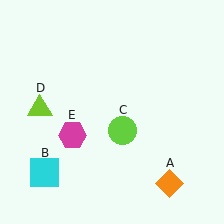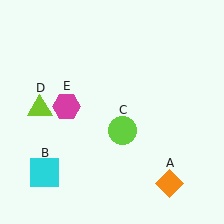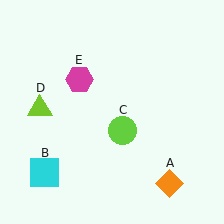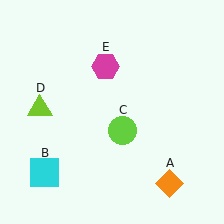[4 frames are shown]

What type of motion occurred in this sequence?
The magenta hexagon (object E) rotated clockwise around the center of the scene.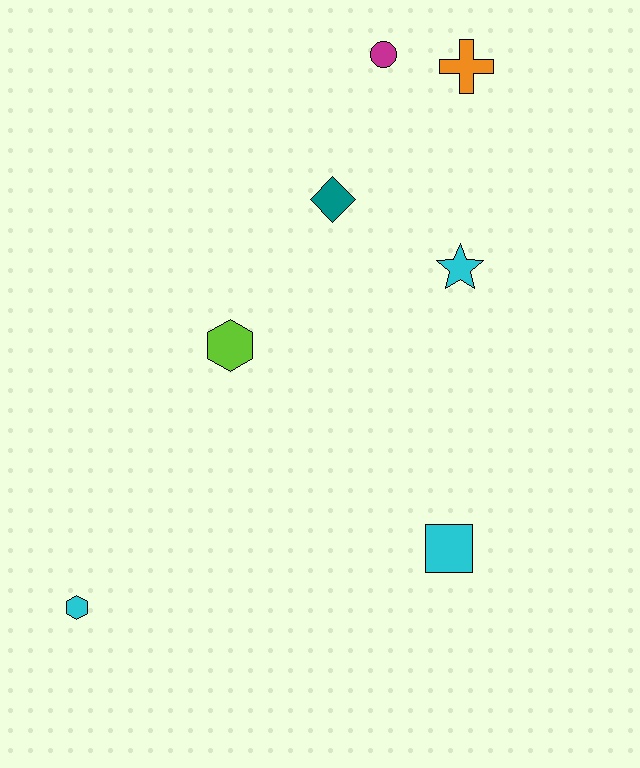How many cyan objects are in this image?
There are 3 cyan objects.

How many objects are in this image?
There are 7 objects.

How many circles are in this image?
There is 1 circle.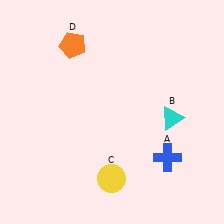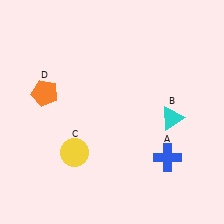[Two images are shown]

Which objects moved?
The objects that moved are: the yellow circle (C), the orange pentagon (D).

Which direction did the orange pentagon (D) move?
The orange pentagon (D) moved down.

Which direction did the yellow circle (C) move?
The yellow circle (C) moved left.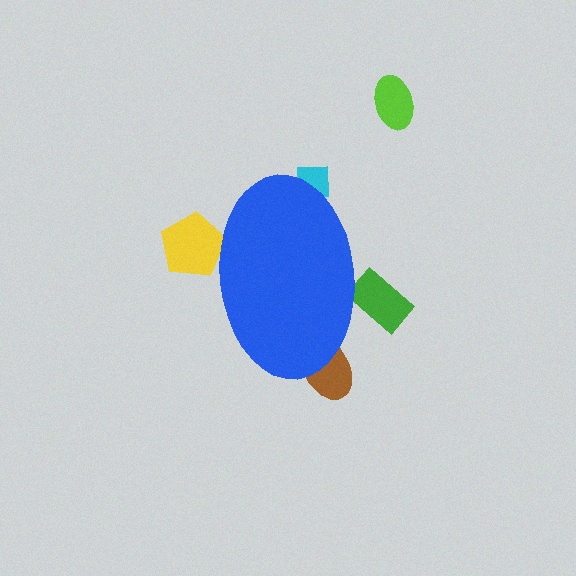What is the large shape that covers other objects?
A blue ellipse.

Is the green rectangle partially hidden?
Yes, the green rectangle is partially hidden behind the blue ellipse.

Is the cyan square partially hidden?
Yes, the cyan square is partially hidden behind the blue ellipse.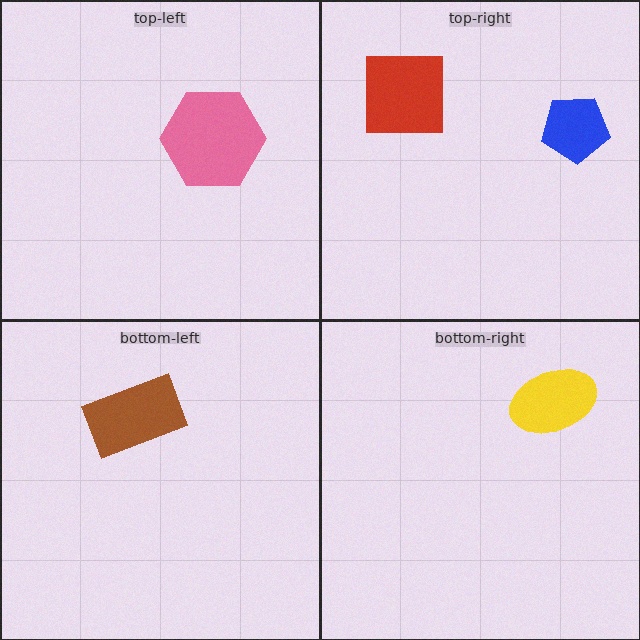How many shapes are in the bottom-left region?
1.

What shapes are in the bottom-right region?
The yellow ellipse.